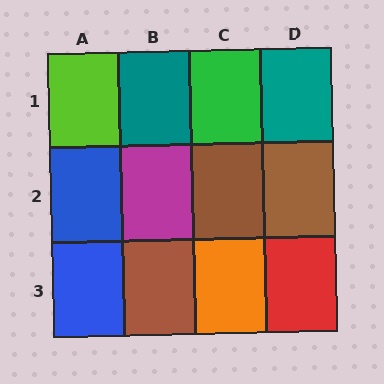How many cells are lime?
1 cell is lime.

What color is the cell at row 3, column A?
Blue.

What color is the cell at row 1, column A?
Lime.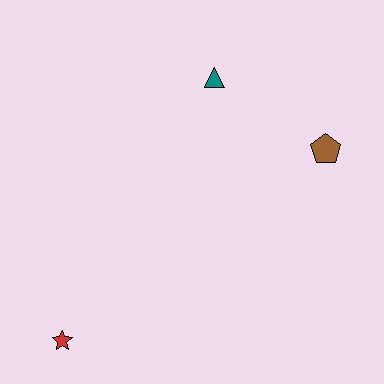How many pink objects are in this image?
There are no pink objects.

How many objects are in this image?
There are 3 objects.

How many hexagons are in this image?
There are no hexagons.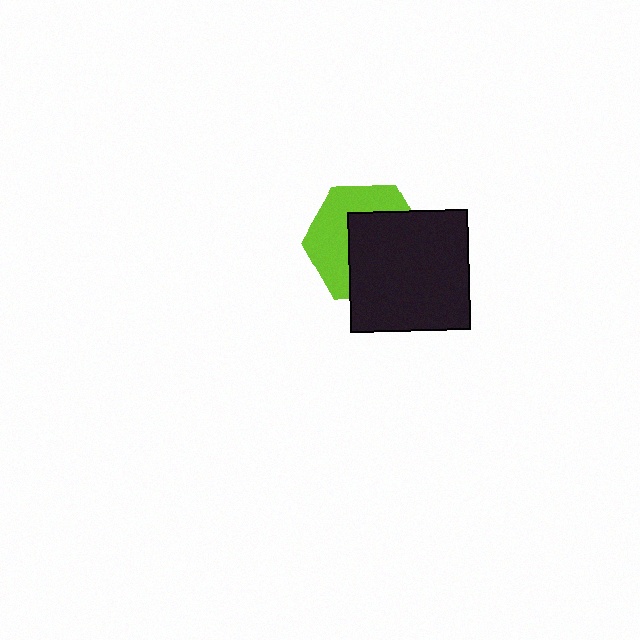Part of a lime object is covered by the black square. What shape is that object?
It is a hexagon.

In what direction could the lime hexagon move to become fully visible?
The lime hexagon could move toward the upper-left. That would shift it out from behind the black square entirely.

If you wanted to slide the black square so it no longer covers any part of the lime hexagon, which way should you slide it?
Slide it toward the lower-right — that is the most direct way to separate the two shapes.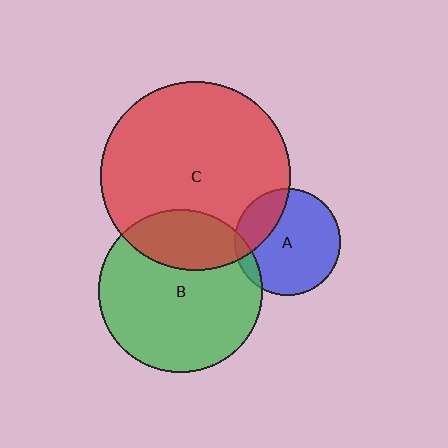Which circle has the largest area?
Circle C (red).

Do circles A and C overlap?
Yes.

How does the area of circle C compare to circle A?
Approximately 3.2 times.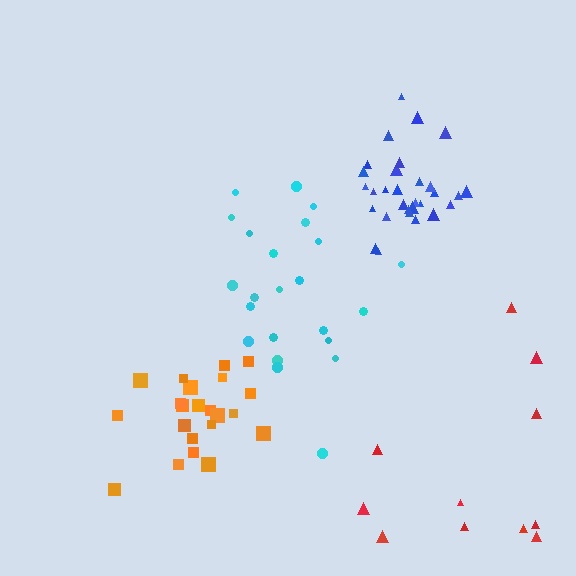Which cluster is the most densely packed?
Blue.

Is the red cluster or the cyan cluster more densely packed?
Cyan.